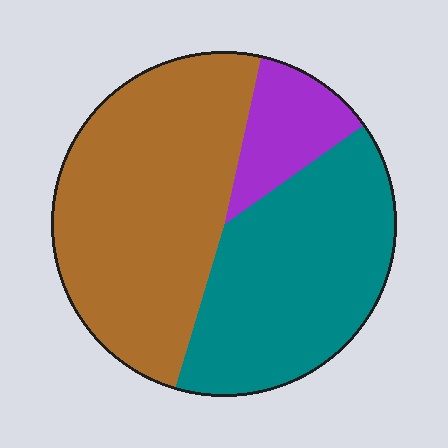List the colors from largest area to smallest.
From largest to smallest: brown, teal, purple.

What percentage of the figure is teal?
Teal takes up about two fifths (2/5) of the figure.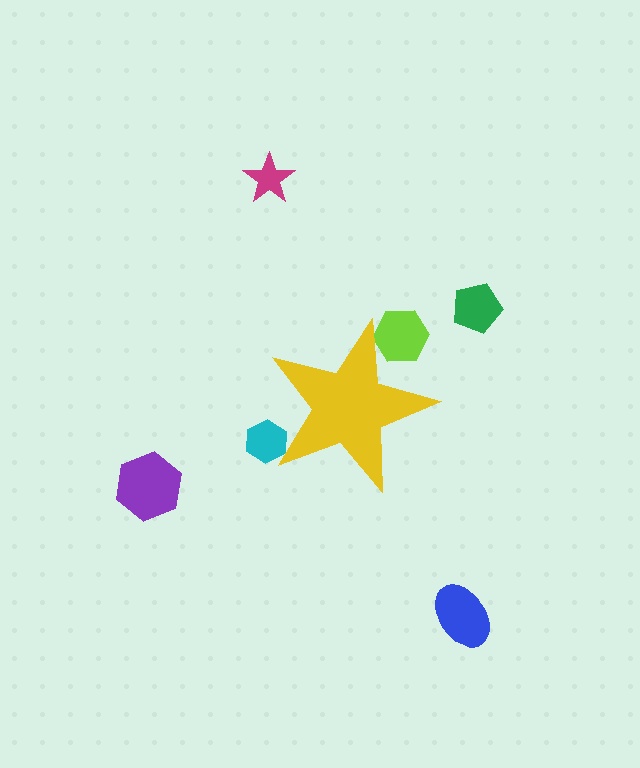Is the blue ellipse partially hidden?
No, the blue ellipse is fully visible.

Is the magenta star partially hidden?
No, the magenta star is fully visible.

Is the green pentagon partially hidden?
No, the green pentagon is fully visible.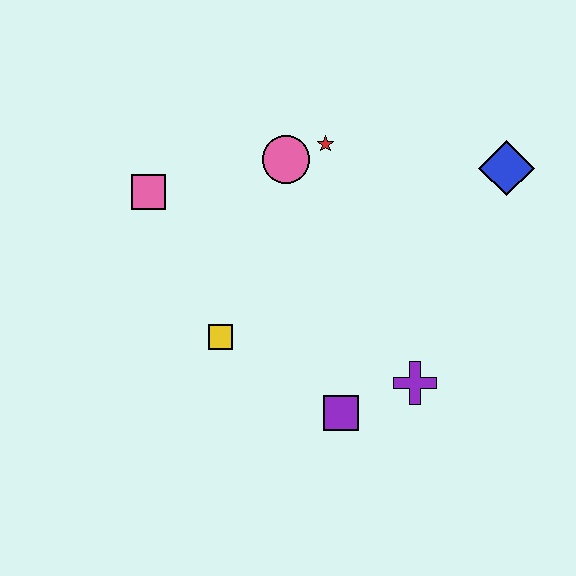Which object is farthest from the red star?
The purple square is farthest from the red star.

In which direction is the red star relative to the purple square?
The red star is above the purple square.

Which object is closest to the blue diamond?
The red star is closest to the blue diamond.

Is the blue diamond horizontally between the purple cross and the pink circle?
No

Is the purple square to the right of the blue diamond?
No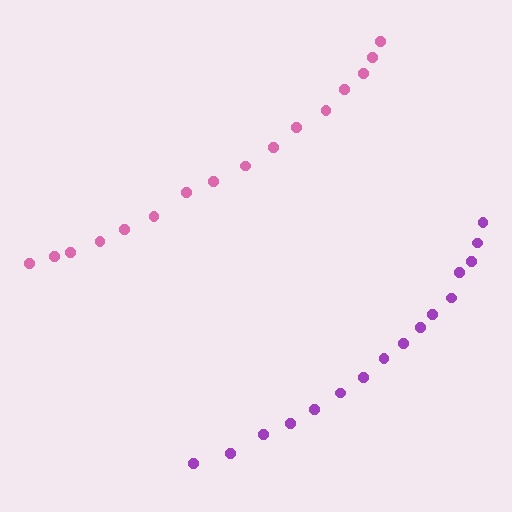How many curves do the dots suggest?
There are 2 distinct paths.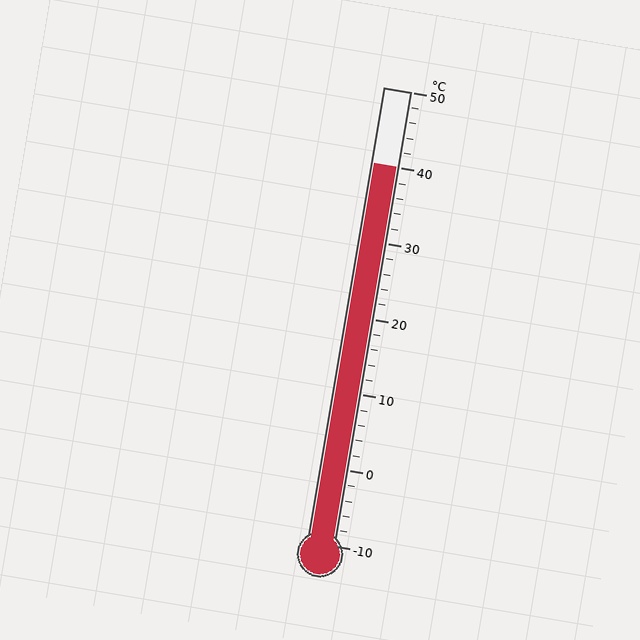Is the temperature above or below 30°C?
The temperature is above 30°C.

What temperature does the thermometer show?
The thermometer shows approximately 40°C.